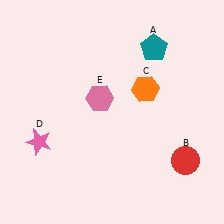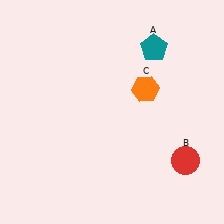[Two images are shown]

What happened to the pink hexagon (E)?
The pink hexagon (E) was removed in Image 2. It was in the top-left area of Image 1.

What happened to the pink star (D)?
The pink star (D) was removed in Image 2. It was in the bottom-left area of Image 1.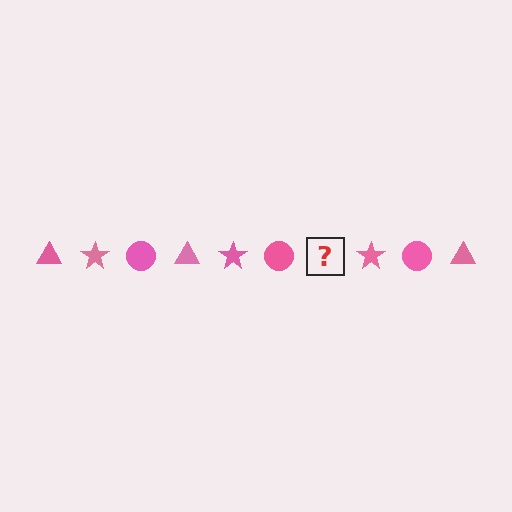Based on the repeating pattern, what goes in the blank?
The blank should be a pink triangle.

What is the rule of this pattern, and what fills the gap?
The rule is that the pattern cycles through triangle, star, circle shapes in pink. The gap should be filled with a pink triangle.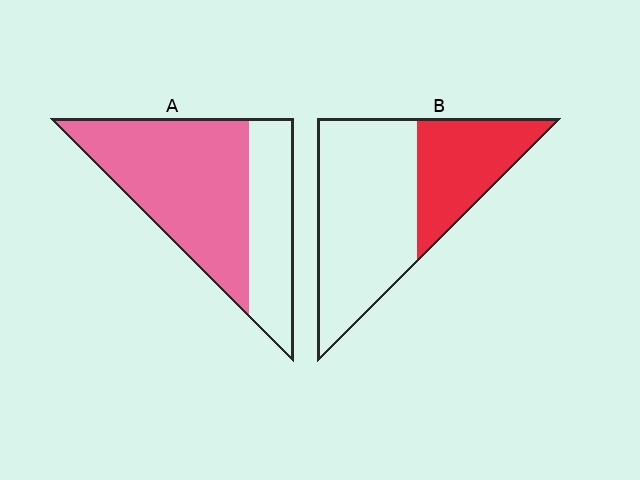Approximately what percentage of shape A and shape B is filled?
A is approximately 65% and B is approximately 35%.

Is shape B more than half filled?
No.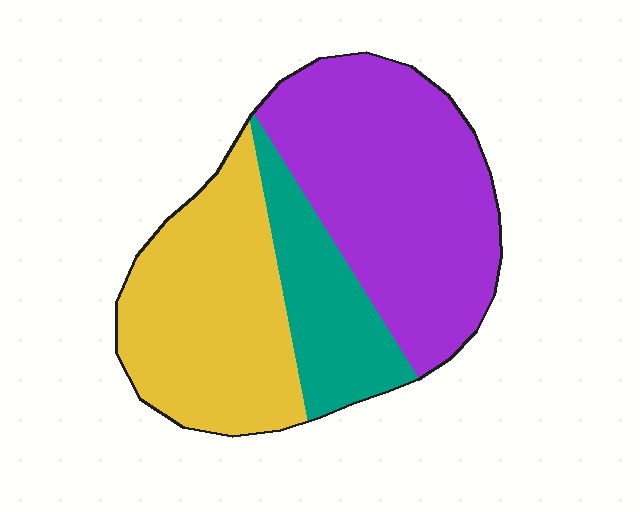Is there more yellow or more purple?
Purple.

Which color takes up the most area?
Purple, at roughly 45%.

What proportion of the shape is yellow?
Yellow covers 36% of the shape.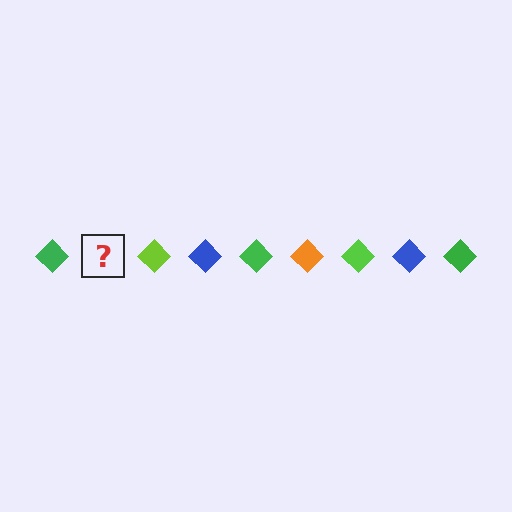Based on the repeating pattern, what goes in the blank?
The blank should be an orange diamond.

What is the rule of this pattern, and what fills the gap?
The rule is that the pattern cycles through green, orange, lime, blue diamonds. The gap should be filled with an orange diamond.